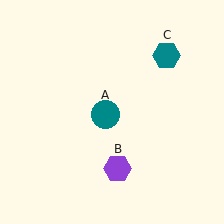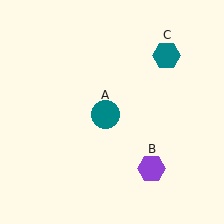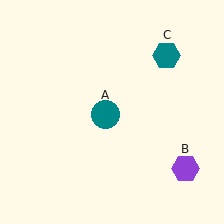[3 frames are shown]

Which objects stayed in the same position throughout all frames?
Teal circle (object A) and teal hexagon (object C) remained stationary.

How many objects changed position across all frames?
1 object changed position: purple hexagon (object B).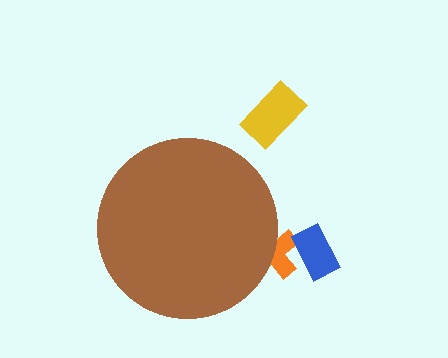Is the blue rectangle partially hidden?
No, the blue rectangle is fully visible.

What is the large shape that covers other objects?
A brown circle.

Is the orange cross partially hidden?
Yes, the orange cross is partially hidden behind the brown circle.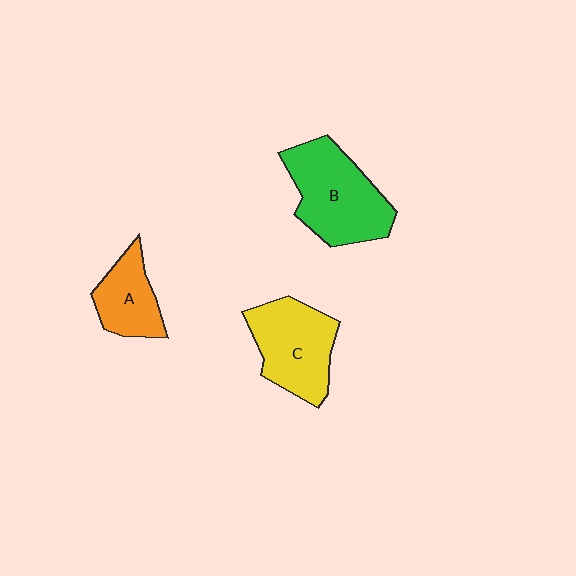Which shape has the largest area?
Shape B (green).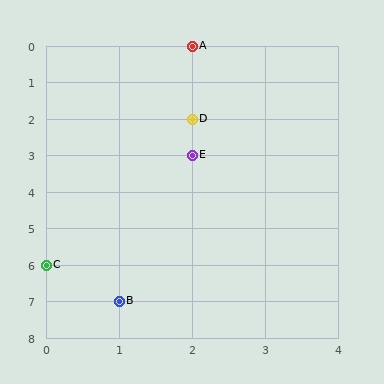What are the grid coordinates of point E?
Point E is at grid coordinates (2, 3).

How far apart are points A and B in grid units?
Points A and B are 1 column and 7 rows apart (about 7.1 grid units diagonally).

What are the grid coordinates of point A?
Point A is at grid coordinates (2, 0).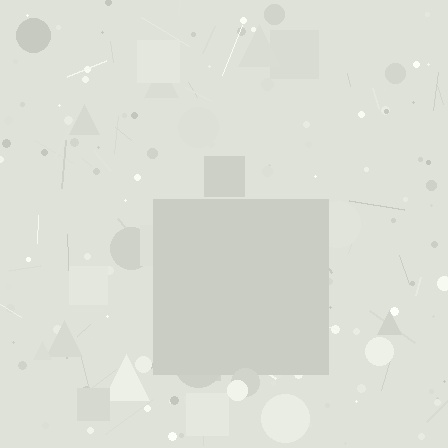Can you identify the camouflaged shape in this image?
The camouflaged shape is a square.